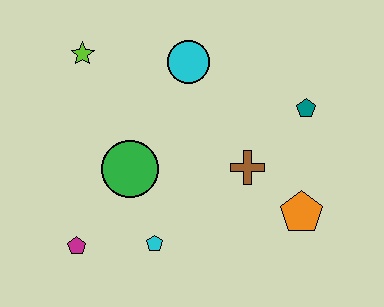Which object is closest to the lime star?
The cyan circle is closest to the lime star.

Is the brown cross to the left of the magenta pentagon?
No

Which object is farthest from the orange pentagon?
The lime star is farthest from the orange pentagon.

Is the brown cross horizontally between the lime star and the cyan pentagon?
No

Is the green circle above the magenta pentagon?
Yes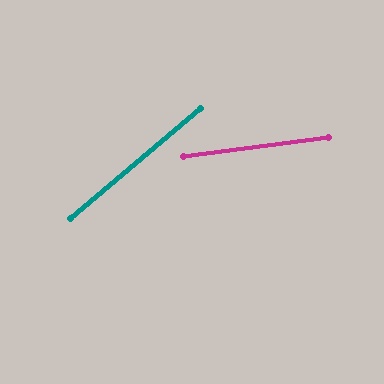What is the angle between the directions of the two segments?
Approximately 33 degrees.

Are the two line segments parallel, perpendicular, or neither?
Neither parallel nor perpendicular — they differ by about 33°.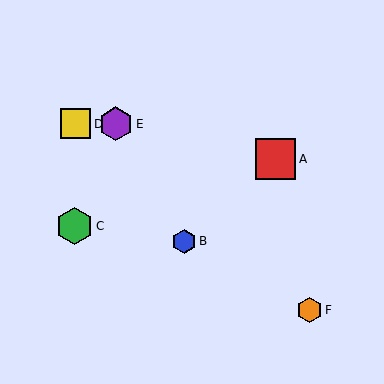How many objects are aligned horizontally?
2 objects (D, E) are aligned horizontally.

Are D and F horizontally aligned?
No, D is at y≈124 and F is at y≈310.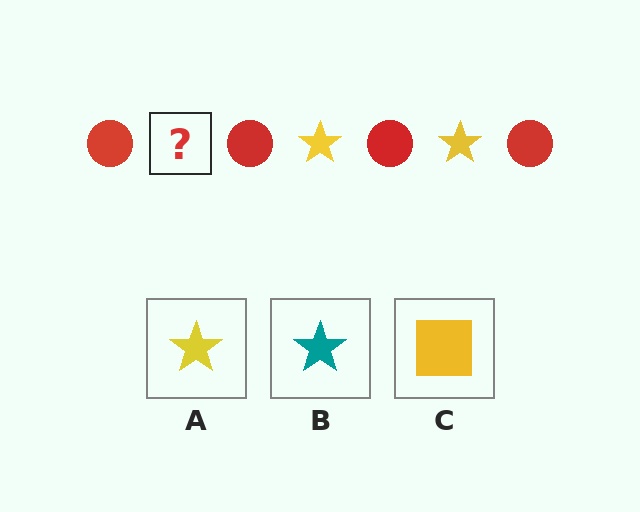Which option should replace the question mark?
Option A.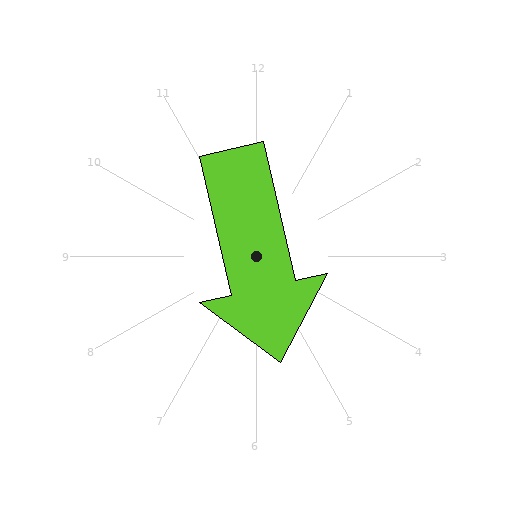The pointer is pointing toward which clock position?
Roughly 6 o'clock.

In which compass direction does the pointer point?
South.